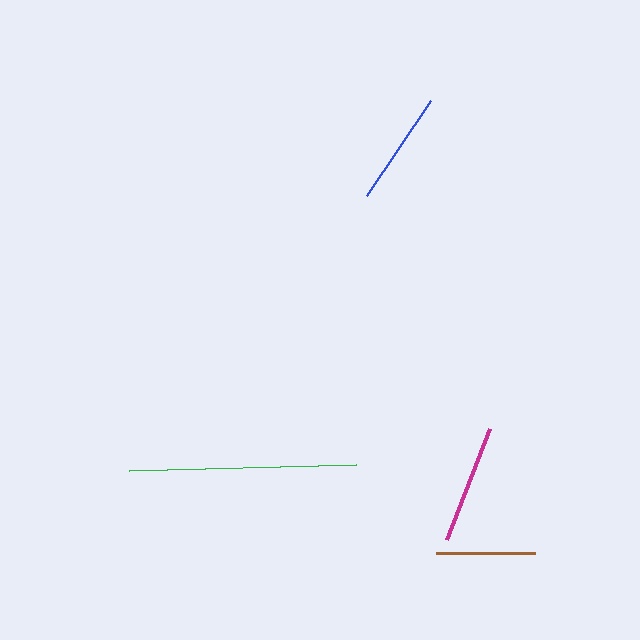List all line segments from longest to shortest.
From longest to shortest: green, magenta, blue, brown.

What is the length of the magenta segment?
The magenta segment is approximately 118 pixels long.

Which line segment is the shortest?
The brown line is the shortest at approximately 98 pixels.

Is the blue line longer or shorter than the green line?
The green line is longer than the blue line.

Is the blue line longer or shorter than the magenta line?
The magenta line is longer than the blue line.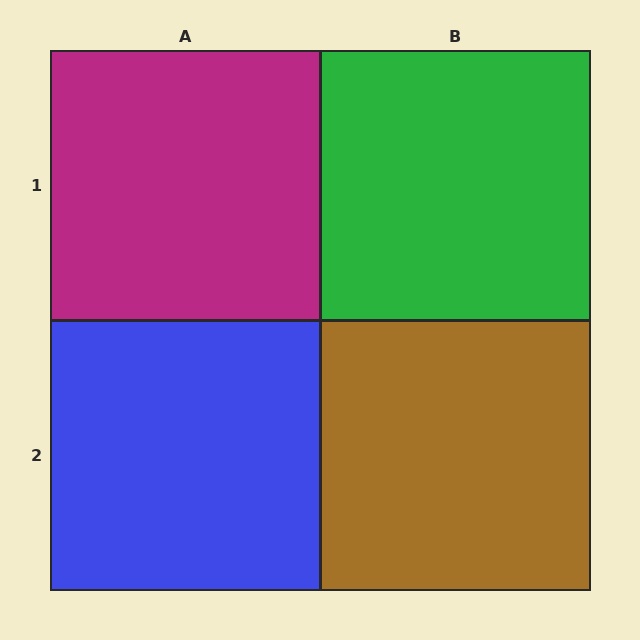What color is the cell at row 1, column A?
Magenta.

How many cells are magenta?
1 cell is magenta.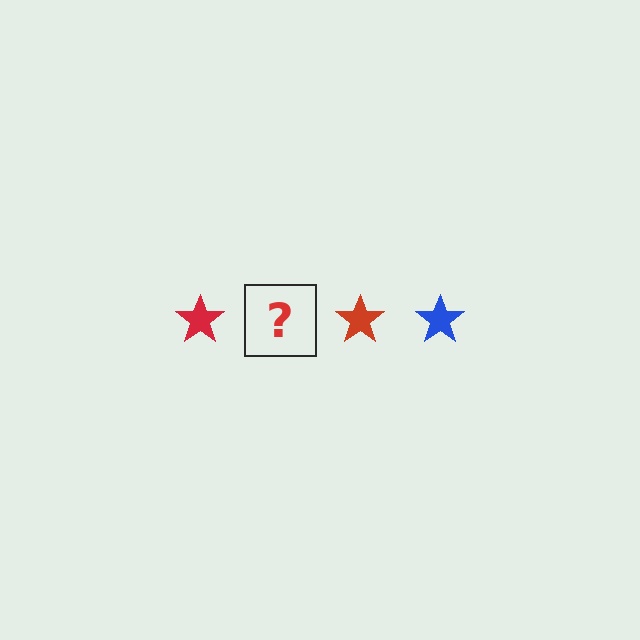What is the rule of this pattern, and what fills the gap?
The rule is that the pattern cycles through red, blue stars. The gap should be filled with a blue star.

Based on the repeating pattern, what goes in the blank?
The blank should be a blue star.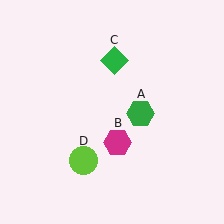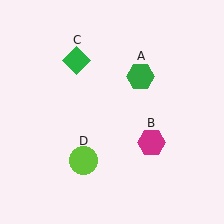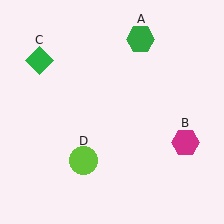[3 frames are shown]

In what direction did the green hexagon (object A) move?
The green hexagon (object A) moved up.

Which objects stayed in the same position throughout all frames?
Lime circle (object D) remained stationary.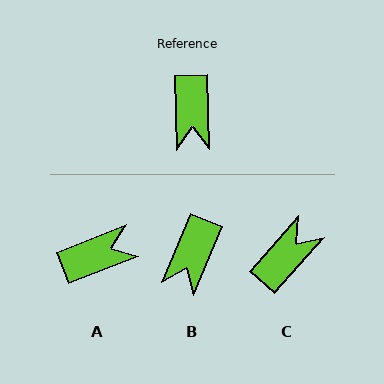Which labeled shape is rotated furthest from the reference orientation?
C, about 137 degrees away.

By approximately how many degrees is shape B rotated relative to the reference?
Approximately 24 degrees clockwise.